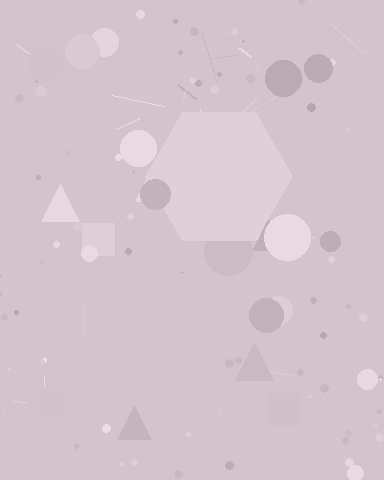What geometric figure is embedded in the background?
A hexagon is embedded in the background.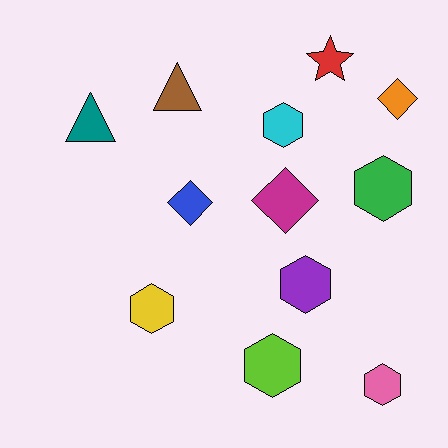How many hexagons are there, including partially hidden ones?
There are 6 hexagons.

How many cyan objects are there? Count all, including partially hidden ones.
There is 1 cyan object.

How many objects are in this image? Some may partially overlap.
There are 12 objects.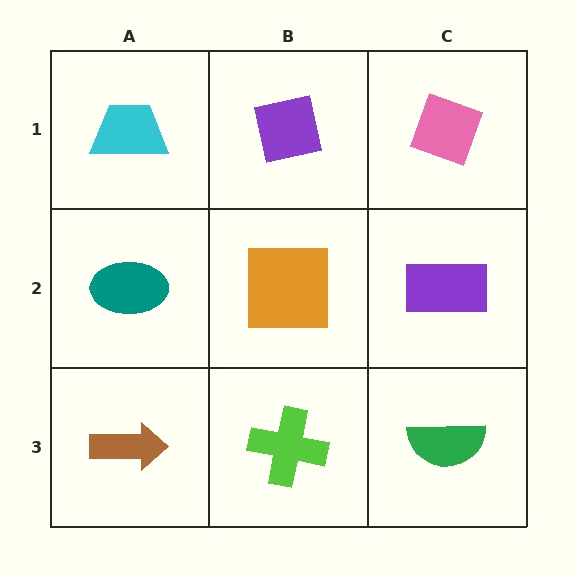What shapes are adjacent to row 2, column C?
A pink diamond (row 1, column C), a green semicircle (row 3, column C), an orange square (row 2, column B).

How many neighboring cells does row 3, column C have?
2.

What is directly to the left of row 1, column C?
A purple square.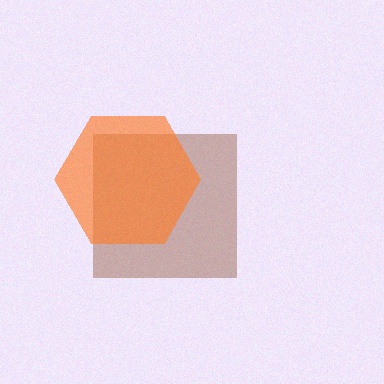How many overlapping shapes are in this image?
There are 2 overlapping shapes in the image.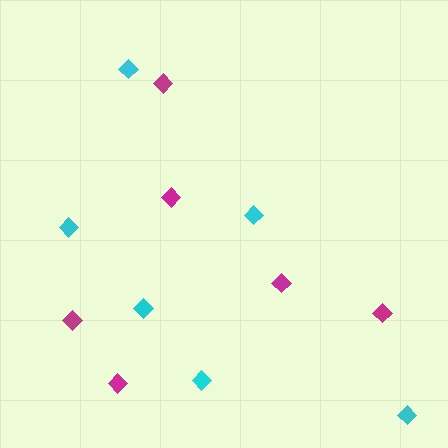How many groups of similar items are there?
There are 2 groups: one group of cyan diamonds (6) and one group of magenta diamonds (6).